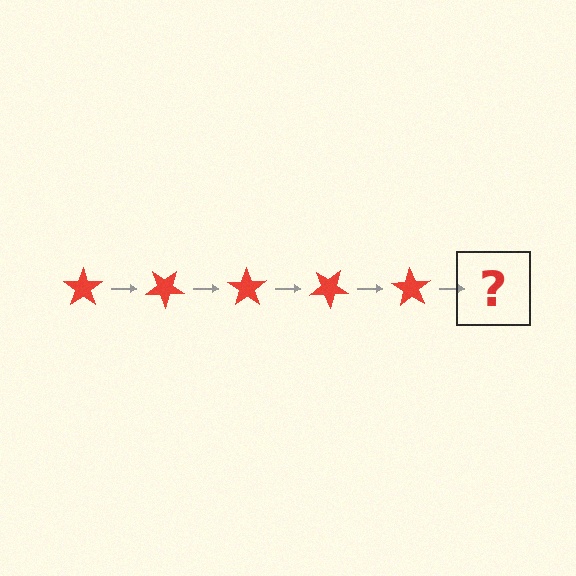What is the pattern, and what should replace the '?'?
The pattern is that the star rotates 35 degrees each step. The '?' should be a red star rotated 175 degrees.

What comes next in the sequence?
The next element should be a red star rotated 175 degrees.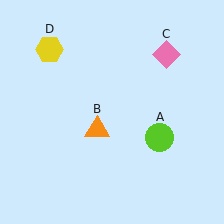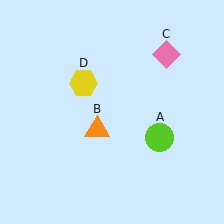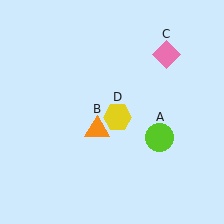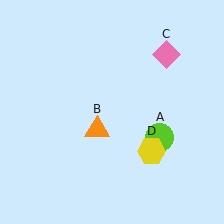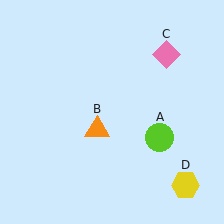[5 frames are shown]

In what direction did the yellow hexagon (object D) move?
The yellow hexagon (object D) moved down and to the right.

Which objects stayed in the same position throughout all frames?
Lime circle (object A) and orange triangle (object B) and pink diamond (object C) remained stationary.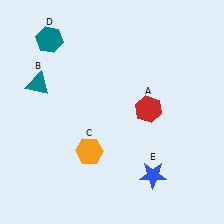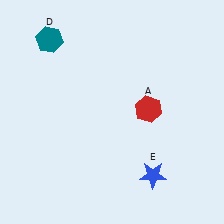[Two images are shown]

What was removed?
The teal triangle (B), the orange hexagon (C) were removed in Image 2.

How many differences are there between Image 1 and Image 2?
There are 2 differences between the two images.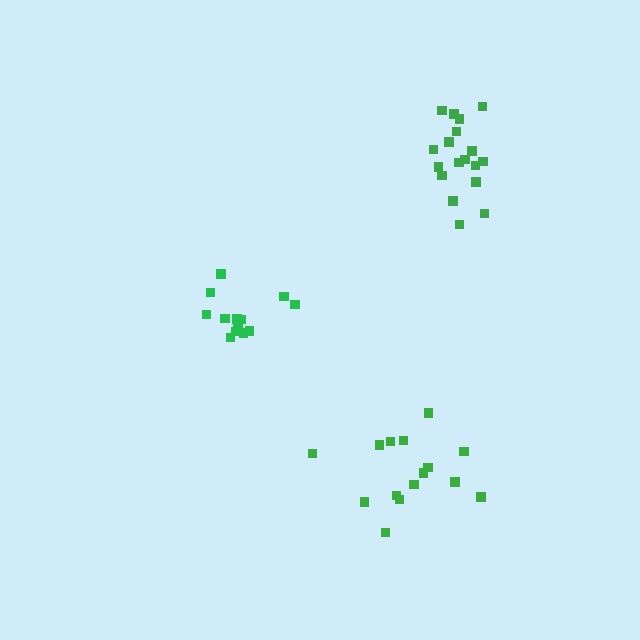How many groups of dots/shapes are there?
There are 3 groups.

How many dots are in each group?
Group 1: 13 dots, Group 2: 18 dots, Group 3: 15 dots (46 total).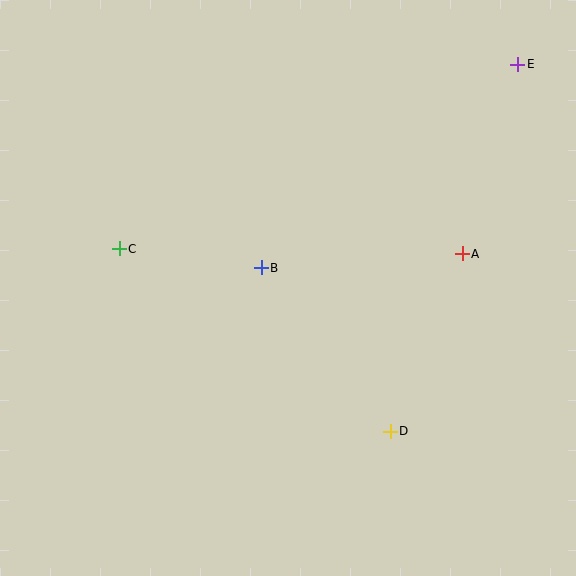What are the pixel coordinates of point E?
Point E is at (518, 64).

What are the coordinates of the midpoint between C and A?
The midpoint between C and A is at (291, 251).